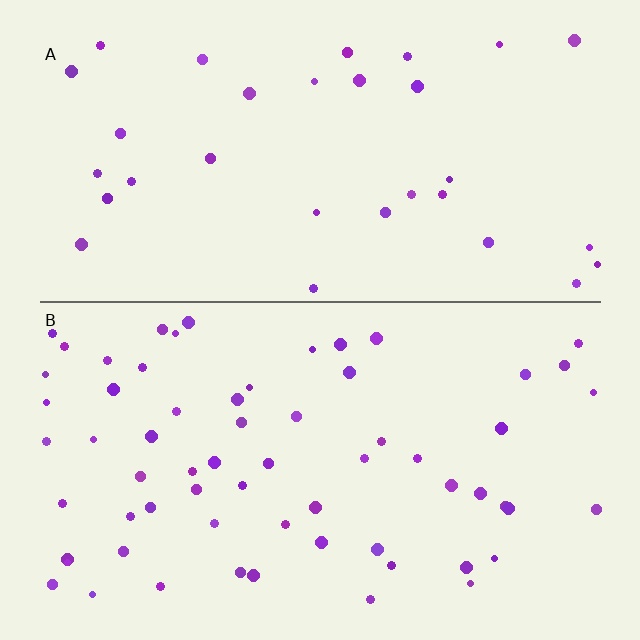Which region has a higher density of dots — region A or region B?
B (the bottom).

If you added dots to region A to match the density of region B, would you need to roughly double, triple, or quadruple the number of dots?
Approximately double.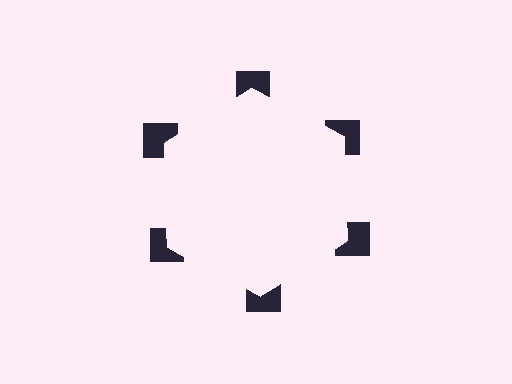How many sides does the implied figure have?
6 sides.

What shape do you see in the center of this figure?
An illusory hexagon — its edges are inferred from the aligned wedge cuts in the notched squares, not physically drawn.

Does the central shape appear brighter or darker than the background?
It typically appears slightly brighter than the background, even though no actual brightness change is drawn.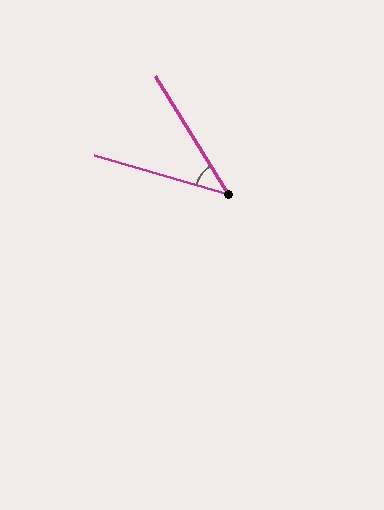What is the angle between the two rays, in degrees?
Approximately 42 degrees.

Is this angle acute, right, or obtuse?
It is acute.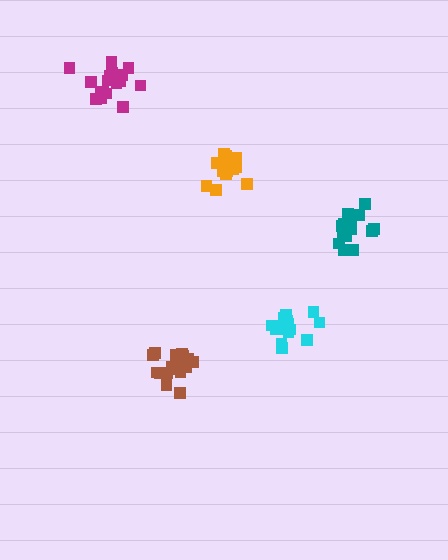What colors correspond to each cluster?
The clusters are colored: brown, cyan, magenta, orange, teal.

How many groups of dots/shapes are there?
There are 5 groups.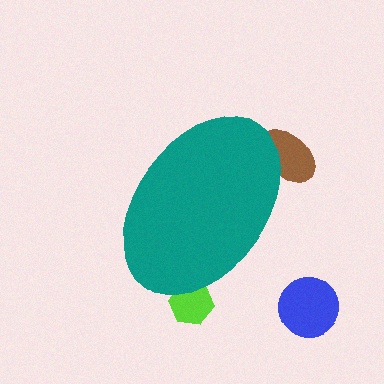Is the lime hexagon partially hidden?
Yes, the lime hexagon is partially hidden behind the teal ellipse.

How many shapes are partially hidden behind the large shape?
2 shapes are partially hidden.